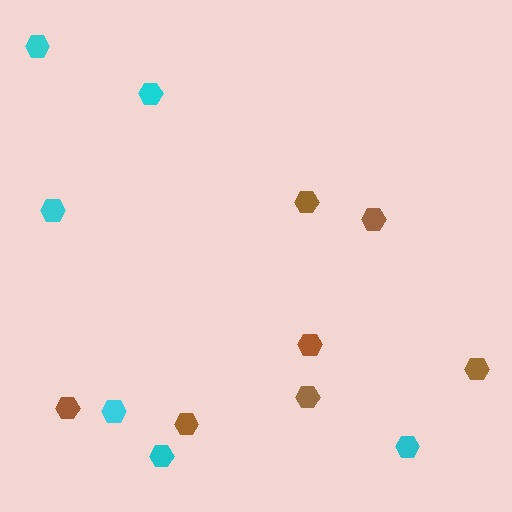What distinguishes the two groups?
There are 2 groups: one group of cyan hexagons (6) and one group of brown hexagons (7).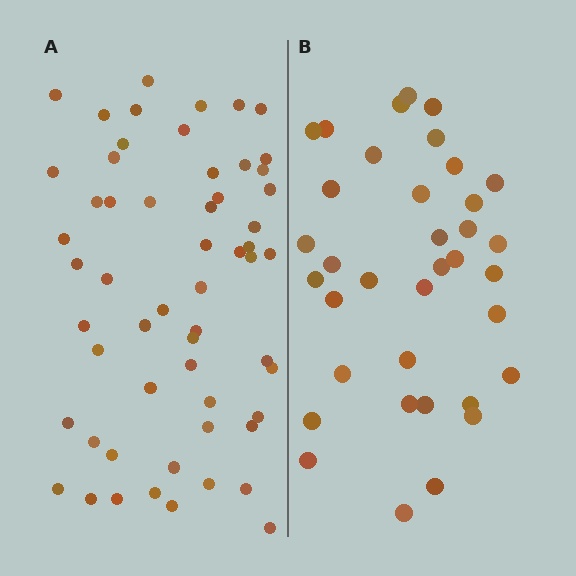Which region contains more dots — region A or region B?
Region A (the left region) has more dots.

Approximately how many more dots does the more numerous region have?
Region A has approximately 20 more dots than region B.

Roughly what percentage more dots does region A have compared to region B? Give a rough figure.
About 60% more.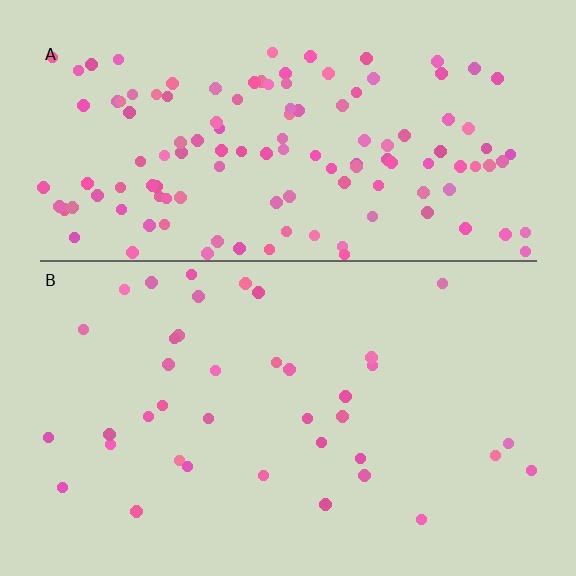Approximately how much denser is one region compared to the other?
Approximately 3.4× — region A over region B.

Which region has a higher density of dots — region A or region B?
A (the top).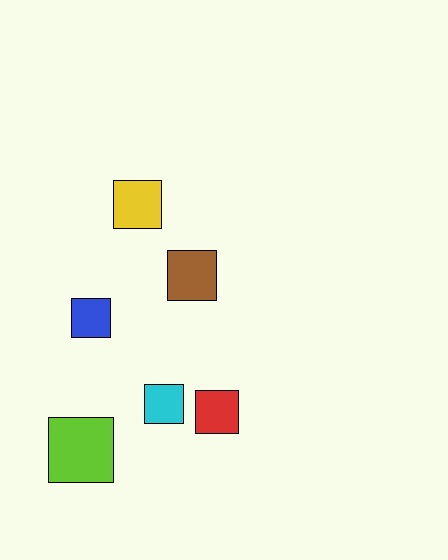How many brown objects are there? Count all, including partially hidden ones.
There is 1 brown object.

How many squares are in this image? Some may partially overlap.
There are 6 squares.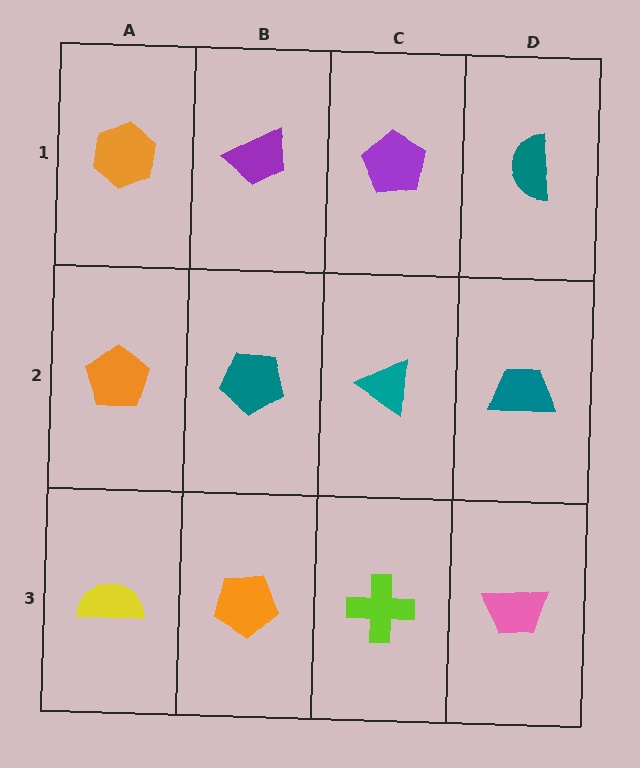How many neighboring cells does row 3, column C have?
3.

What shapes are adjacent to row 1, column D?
A teal trapezoid (row 2, column D), a purple pentagon (row 1, column C).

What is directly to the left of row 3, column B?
A yellow semicircle.